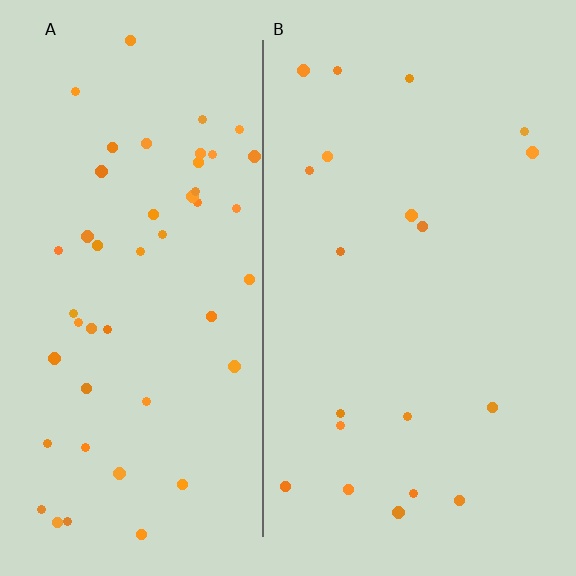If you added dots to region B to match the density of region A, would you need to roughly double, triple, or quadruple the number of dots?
Approximately triple.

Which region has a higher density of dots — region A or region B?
A (the left).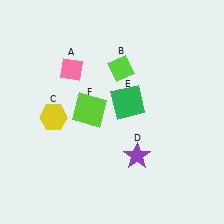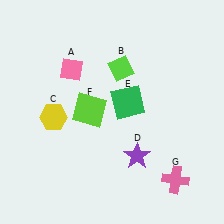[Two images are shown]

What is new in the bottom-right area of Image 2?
A pink cross (G) was added in the bottom-right area of Image 2.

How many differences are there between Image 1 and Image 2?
There is 1 difference between the two images.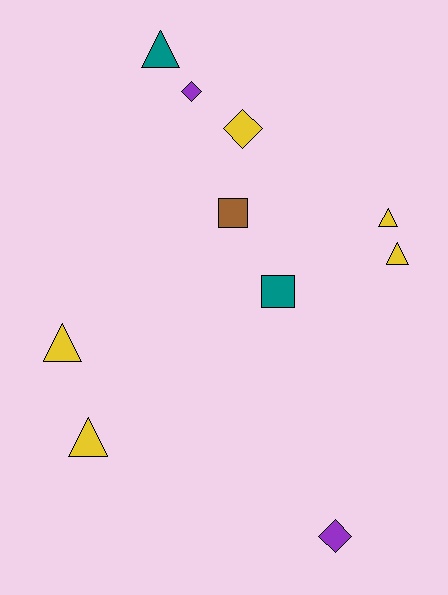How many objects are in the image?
There are 10 objects.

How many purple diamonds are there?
There are 2 purple diamonds.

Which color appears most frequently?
Yellow, with 5 objects.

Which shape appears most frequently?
Triangle, with 5 objects.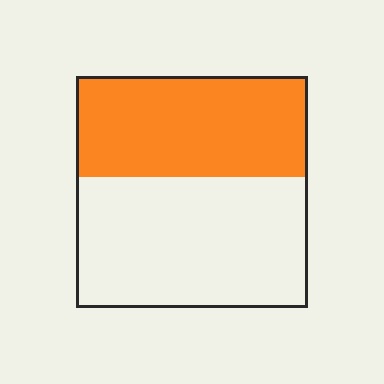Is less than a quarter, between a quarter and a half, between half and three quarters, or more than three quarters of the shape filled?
Between a quarter and a half.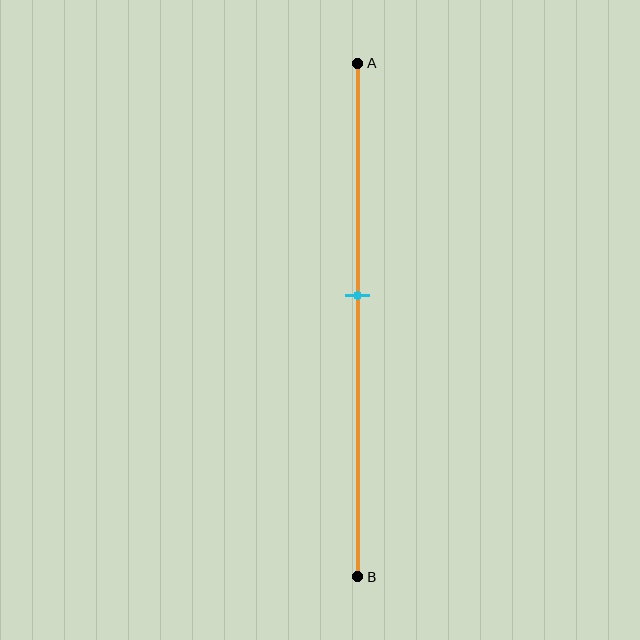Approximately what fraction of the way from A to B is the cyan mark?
The cyan mark is approximately 45% of the way from A to B.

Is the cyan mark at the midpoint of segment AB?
No, the mark is at about 45% from A, not at the 50% midpoint.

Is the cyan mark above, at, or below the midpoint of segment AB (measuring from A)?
The cyan mark is above the midpoint of segment AB.